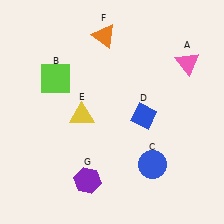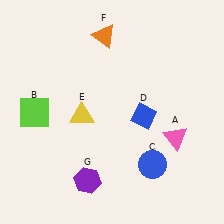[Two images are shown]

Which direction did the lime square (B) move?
The lime square (B) moved down.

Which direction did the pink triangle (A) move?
The pink triangle (A) moved down.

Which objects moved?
The objects that moved are: the pink triangle (A), the lime square (B).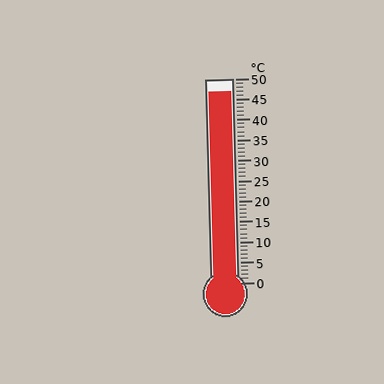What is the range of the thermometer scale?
The thermometer scale ranges from 0°C to 50°C.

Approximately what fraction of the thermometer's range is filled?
The thermometer is filled to approximately 95% of its range.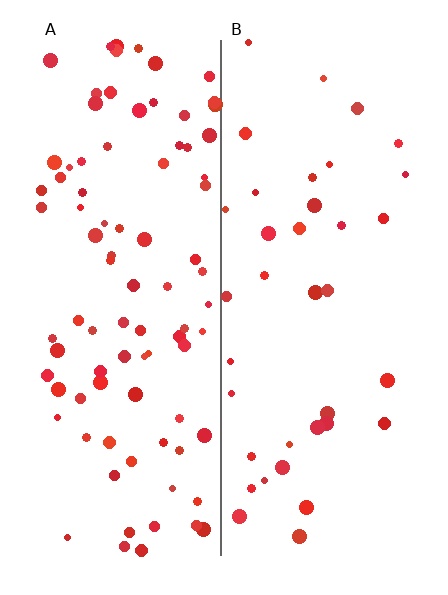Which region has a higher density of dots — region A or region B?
A (the left).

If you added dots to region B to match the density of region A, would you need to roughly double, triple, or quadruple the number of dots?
Approximately double.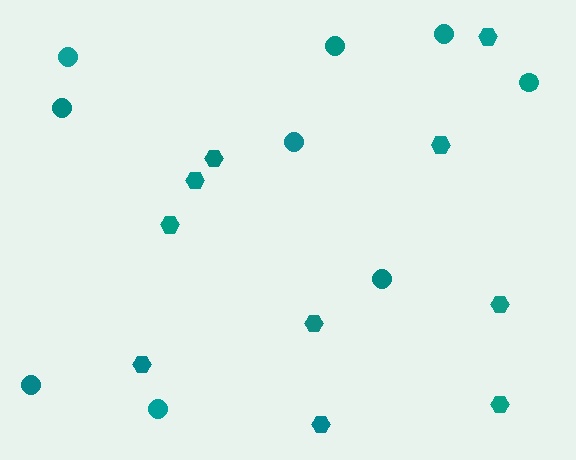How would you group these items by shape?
There are 2 groups: one group of circles (9) and one group of hexagons (10).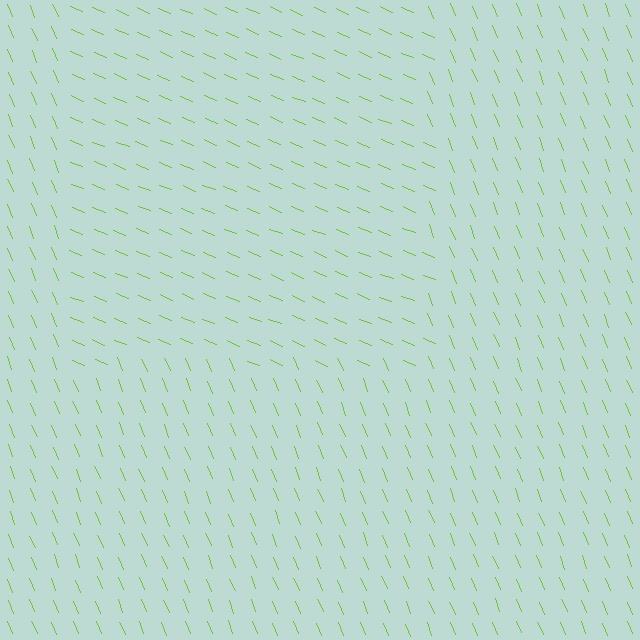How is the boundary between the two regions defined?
The boundary is defined purely by a change in line orientation (approximately 45 degrees difference). All lines are the same color and thickness.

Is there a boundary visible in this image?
Yes, there is a texture boundary formed by a change in line orientation.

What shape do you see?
I see a rectangle.